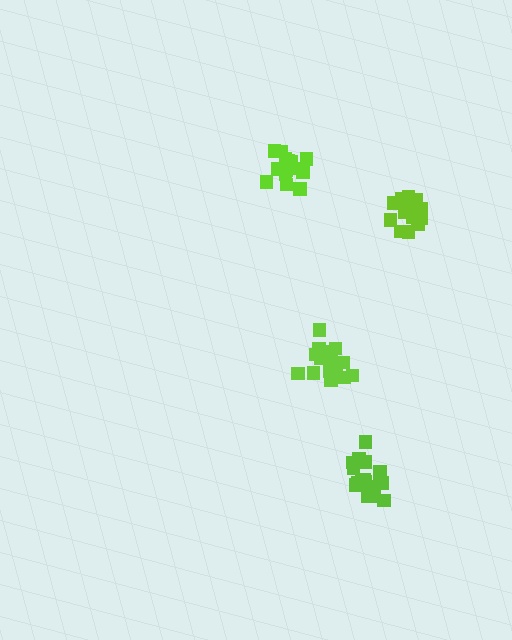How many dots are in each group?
Group 1: 17 dots, Group 2: 14 dots, Group 3: 17 dots, Group 4: 18 dots (66 total).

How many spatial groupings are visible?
There are 4 spatial groupings.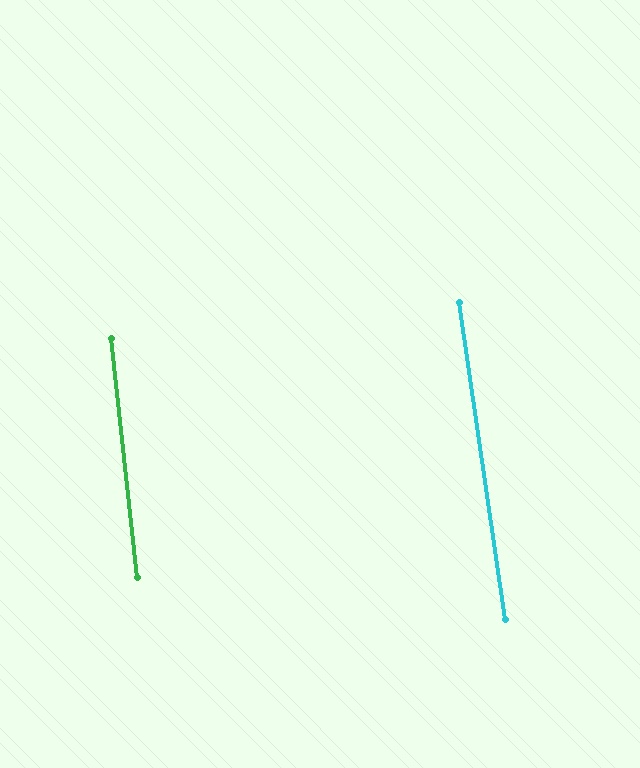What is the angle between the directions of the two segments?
Approximately 2 degrees.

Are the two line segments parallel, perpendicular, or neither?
Parallel — their directions differ by only 1.9°.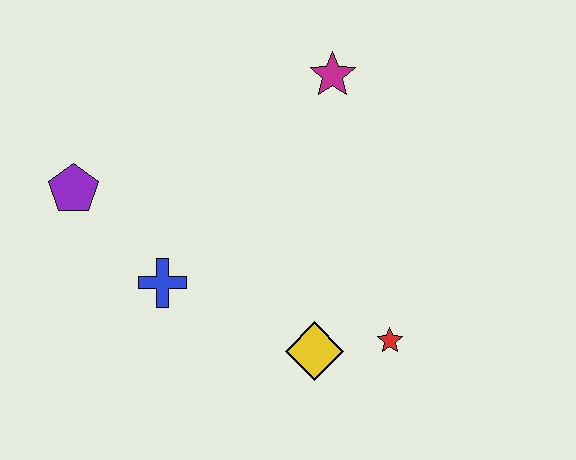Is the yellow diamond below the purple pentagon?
Yes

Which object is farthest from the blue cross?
The magenta star is farthest from the blue cross.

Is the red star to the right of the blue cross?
Yes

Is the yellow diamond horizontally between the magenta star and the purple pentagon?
Yes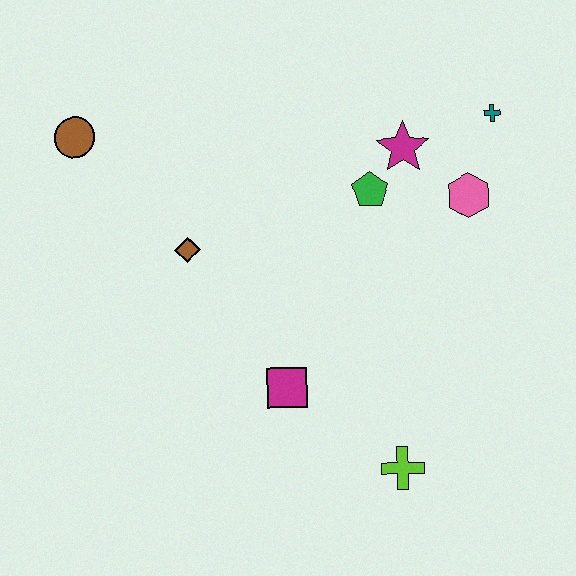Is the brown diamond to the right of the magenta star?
No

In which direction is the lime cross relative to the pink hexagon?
The lime cross is below the pink hexagon.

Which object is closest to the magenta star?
The green pentagon is closest to the magenta star.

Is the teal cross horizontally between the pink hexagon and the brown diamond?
No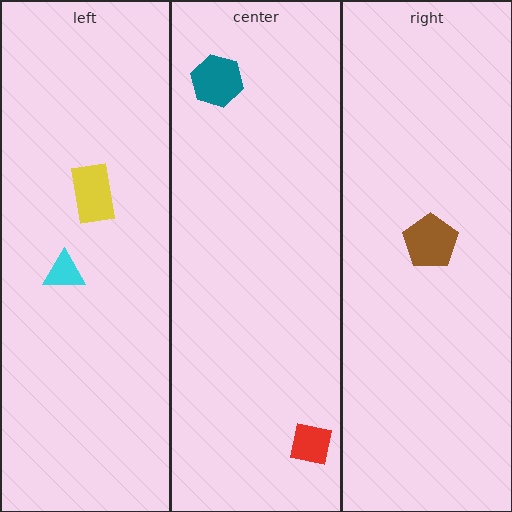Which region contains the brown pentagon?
The right region.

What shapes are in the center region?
The teal hexagon, the red square.